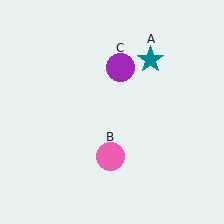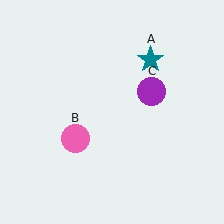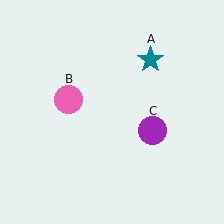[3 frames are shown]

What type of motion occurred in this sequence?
The pink circle (object B), purple circle (object C) rotated clockwise around the center of the scene.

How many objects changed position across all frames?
2 objects changed position: pink circle (object B), purple circle (object C).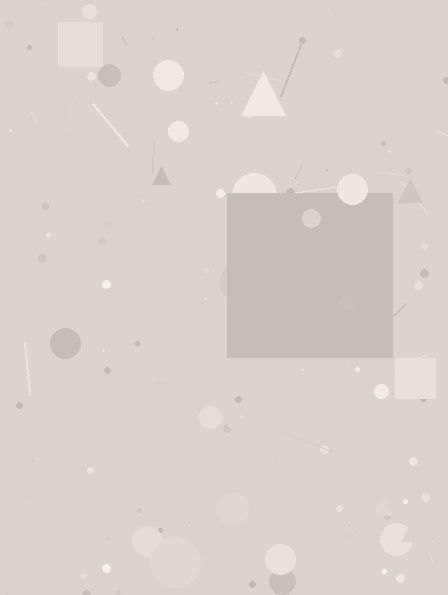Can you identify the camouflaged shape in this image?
The camouflaged shape is a square.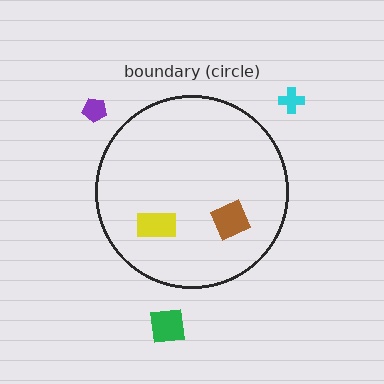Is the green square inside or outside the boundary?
Outside.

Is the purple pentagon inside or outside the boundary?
Outside.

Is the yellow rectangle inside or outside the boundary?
Inside.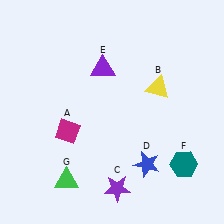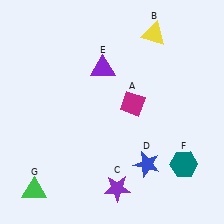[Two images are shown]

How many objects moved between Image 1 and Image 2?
3 objects moved between the two images.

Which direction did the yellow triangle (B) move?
The yellow triangle (B) moved up.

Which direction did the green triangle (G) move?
The green triangle (G) moved left.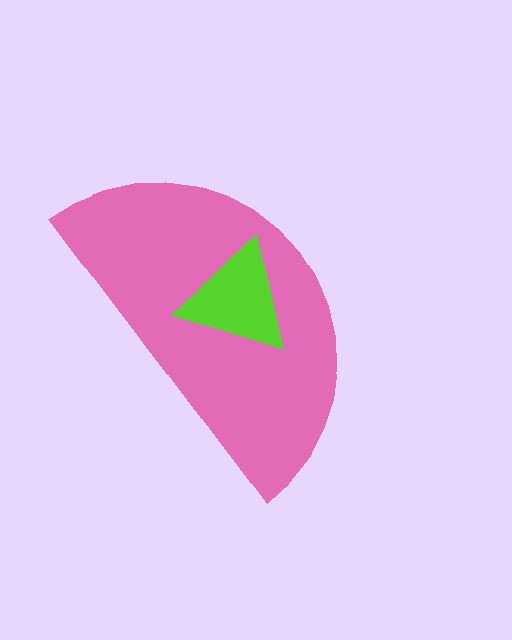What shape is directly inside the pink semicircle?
The lime triangle.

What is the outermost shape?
The pink semicircle.